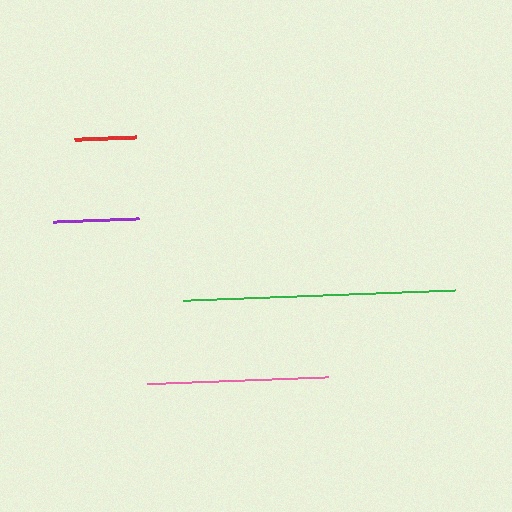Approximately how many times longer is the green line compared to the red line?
The green line is approximately 4.4 times the length of the red line.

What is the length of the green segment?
The green segment is approximately 272 pixels long.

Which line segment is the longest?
The green line is the longest at approximately 272 pixels.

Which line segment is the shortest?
The red line is the shortest at approximately 62 pixels.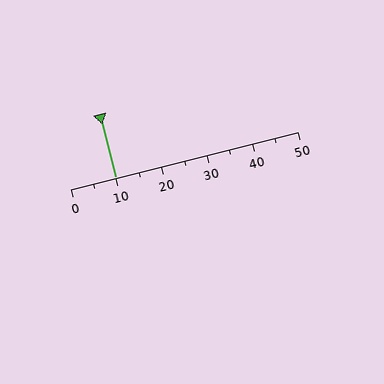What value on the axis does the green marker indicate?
The marker indicates approximately 10.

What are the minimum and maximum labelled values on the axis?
The axis runs from 0 to 50.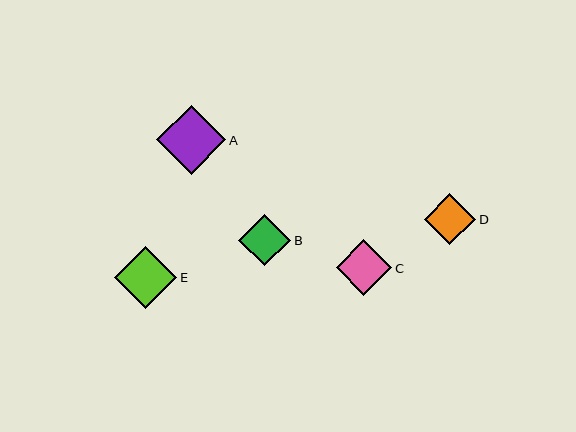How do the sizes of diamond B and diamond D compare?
Diamond B and diamond D are approximately the same size.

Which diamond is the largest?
Diamond A is the largest with a size of approximately 69 pixels.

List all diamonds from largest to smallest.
From largest to smallest: A, E, C, B, D.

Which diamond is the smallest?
Diamond D is the smallest with a size of approximately 51 pixels.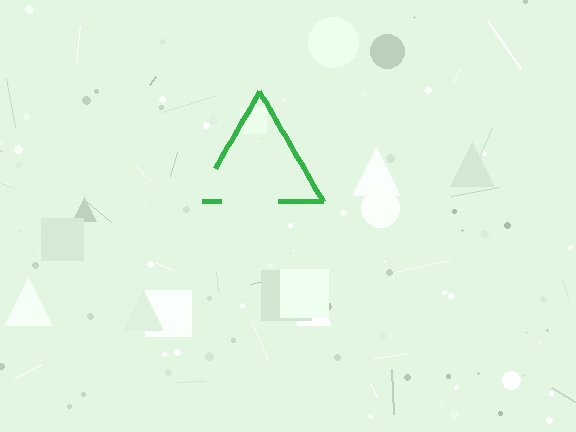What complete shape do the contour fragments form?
The contour fragments form a triangle.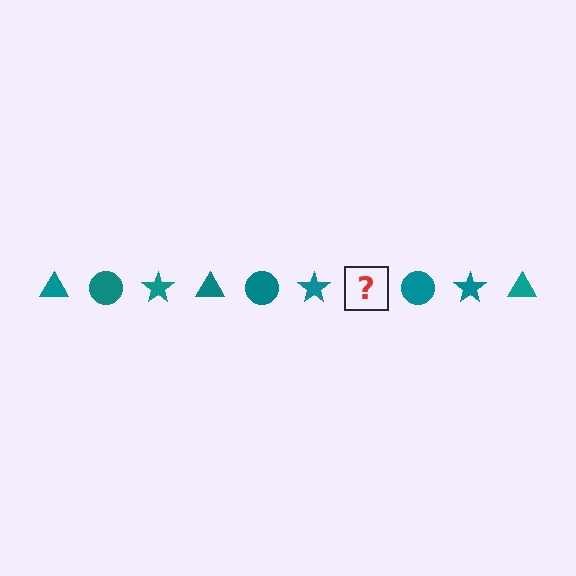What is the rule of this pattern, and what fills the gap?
The rule is that the pattern cycles through triangle, circle, star shapes in teal. The gap should be filled with a teal triangle.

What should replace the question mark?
The question mark should be replaced with a teal triangle.